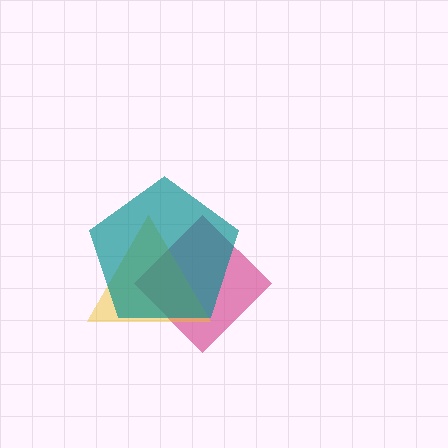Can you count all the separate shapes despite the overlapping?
Yes, there are 3 separate shapes.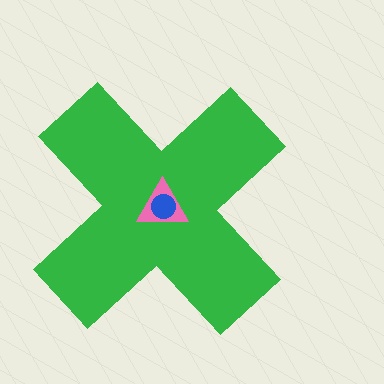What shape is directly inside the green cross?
The pink triangle.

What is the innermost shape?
The blue circle.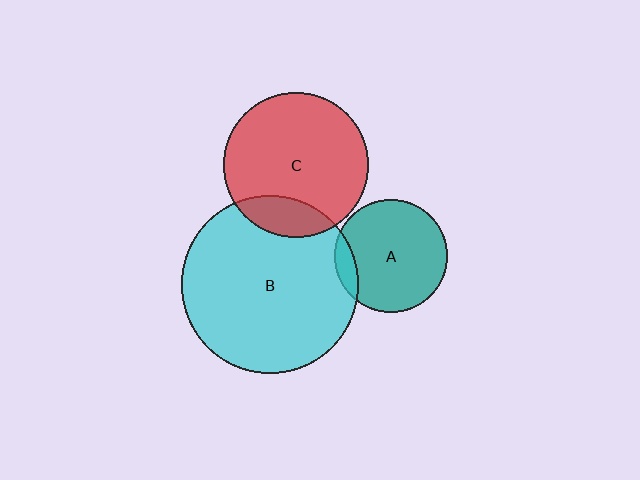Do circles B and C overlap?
Yes.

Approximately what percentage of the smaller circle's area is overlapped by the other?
Approximately 15%.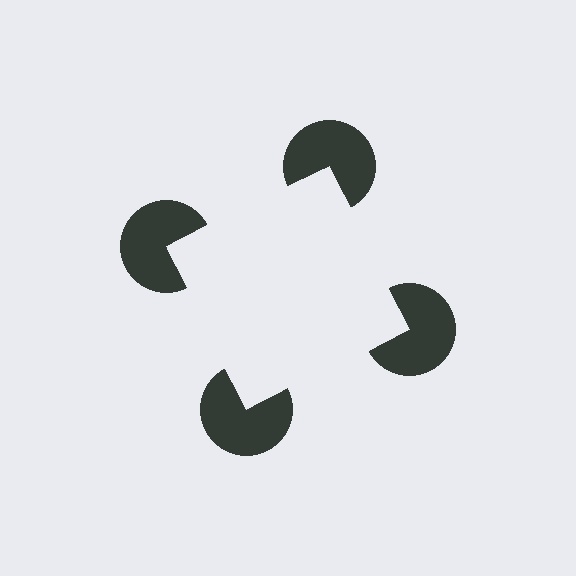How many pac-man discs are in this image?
There are 4 — one at each vertex of the illusory square.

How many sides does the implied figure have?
4 sides.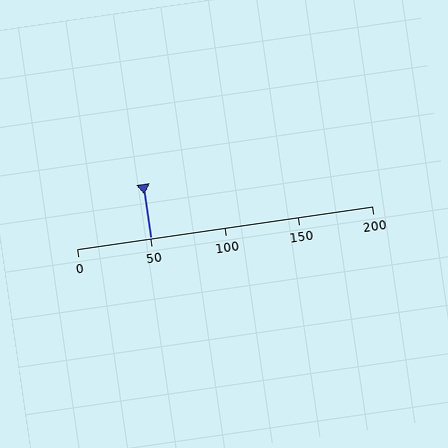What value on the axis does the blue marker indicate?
The marker indicates approximately 50.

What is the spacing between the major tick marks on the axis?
The major ticks are spaced 50 apart.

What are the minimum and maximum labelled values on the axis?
The axis runs from 0 to 200.